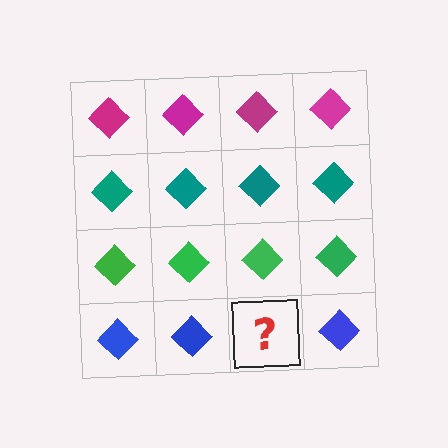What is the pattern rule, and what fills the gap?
The rule is that each row has a consistent color. The gap should be filled with a blue diamond.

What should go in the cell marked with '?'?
The missing cell should contain a blue diamond.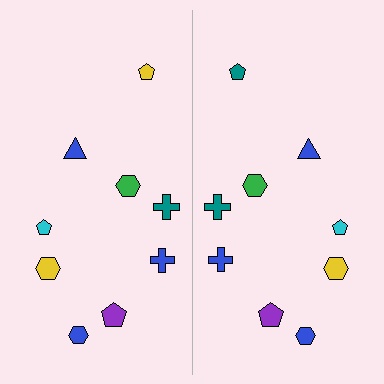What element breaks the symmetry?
The teal pentagon on the right side breaks the symmetry — its mirror counterpart is yellow.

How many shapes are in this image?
There are 18 shapes in this image.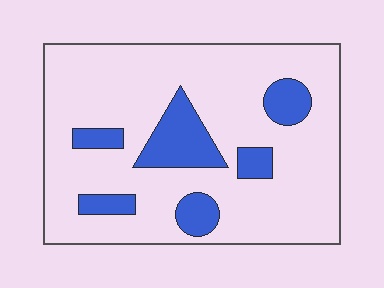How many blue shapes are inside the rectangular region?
6.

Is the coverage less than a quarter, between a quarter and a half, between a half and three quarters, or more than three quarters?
Less than a quarter.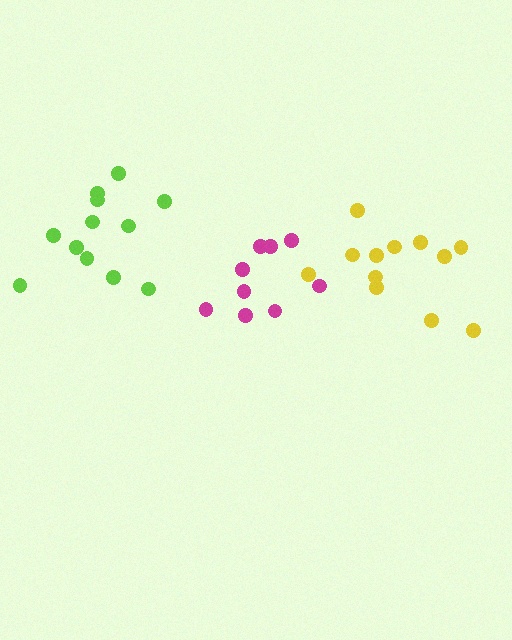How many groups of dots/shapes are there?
There are 3 groups.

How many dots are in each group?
Group 1: 12 dots, Group 2: 12 dots, Group 3: 9 dots (33 total).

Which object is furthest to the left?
The lime cluster is leftmost.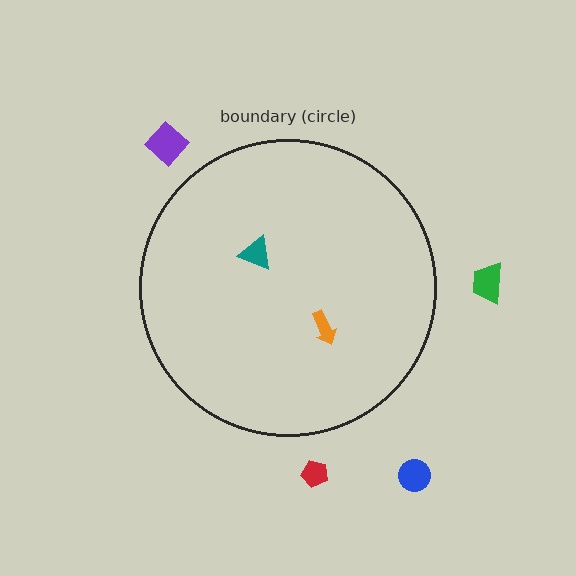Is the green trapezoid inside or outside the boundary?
Outside.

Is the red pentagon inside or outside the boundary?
Outside.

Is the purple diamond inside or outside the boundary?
Outside.